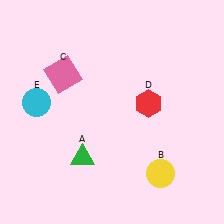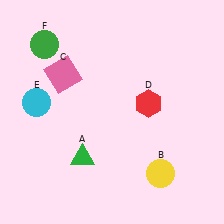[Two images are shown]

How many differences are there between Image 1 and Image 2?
There is 1 difference between the two images.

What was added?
A green circle (F) was added in Image 2.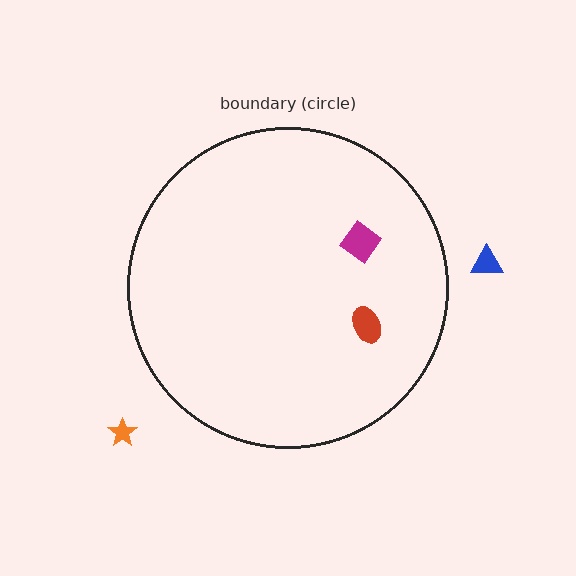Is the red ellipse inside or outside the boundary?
Inside.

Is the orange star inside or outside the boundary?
Outside.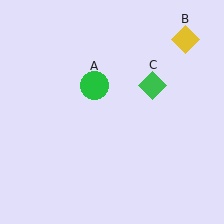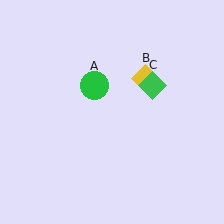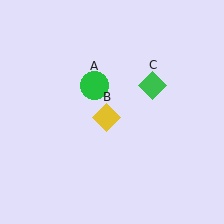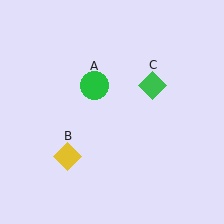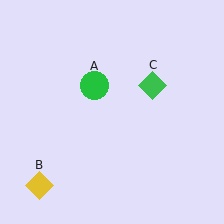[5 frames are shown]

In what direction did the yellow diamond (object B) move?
The yellow diamond (object B) moved down and to the left.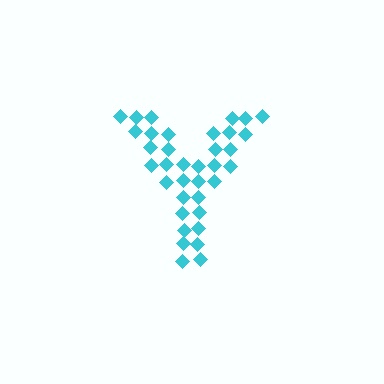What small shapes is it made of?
It is made of small diamonds.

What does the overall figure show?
The overall figure shows the letter Y.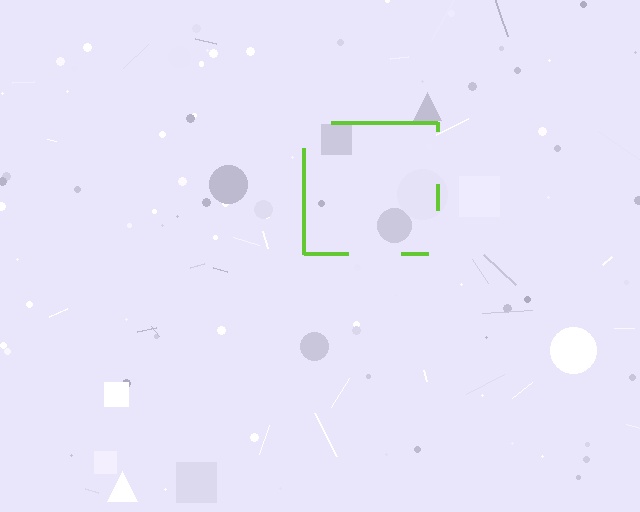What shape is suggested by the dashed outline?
The dashed outline suggests a square.